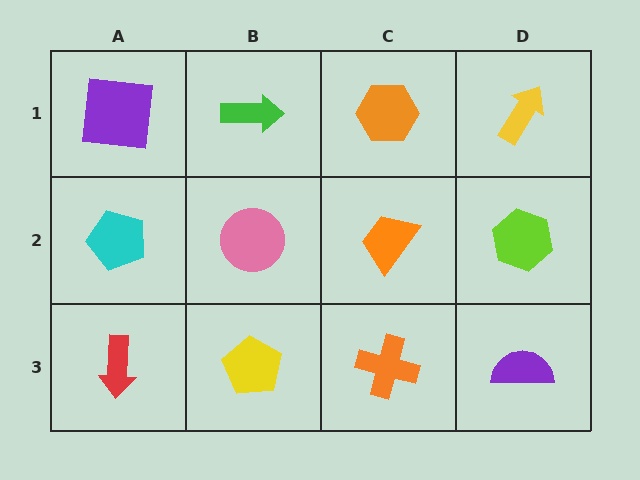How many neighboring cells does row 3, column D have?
2.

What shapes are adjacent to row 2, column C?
An orange hexagon (row 1, column C), an orange cross (row 3, column C), a pink circle (row 2, column B), a lime hexagon (row 2, column D).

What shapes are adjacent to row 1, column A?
A cyan pentagon (row 2, column A), a green arrow (row 1, column B).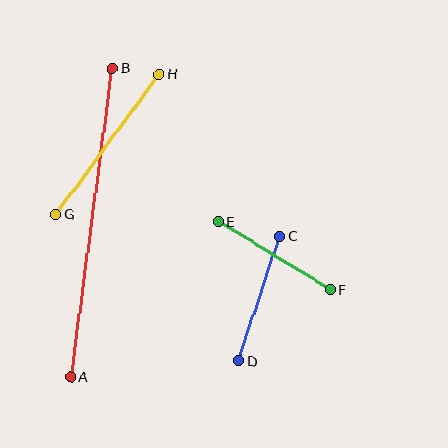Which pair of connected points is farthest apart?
Points A and B are farthest apart.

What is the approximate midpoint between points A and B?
The midpoint is at approximately (91, 223) pixels.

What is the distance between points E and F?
The distance is approximately 131 pixels.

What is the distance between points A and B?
The distance is approximately 311 pixels.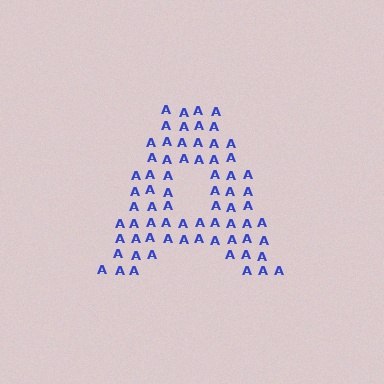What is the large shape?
The large shape is the letter A.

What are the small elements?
The small elements are letter A's.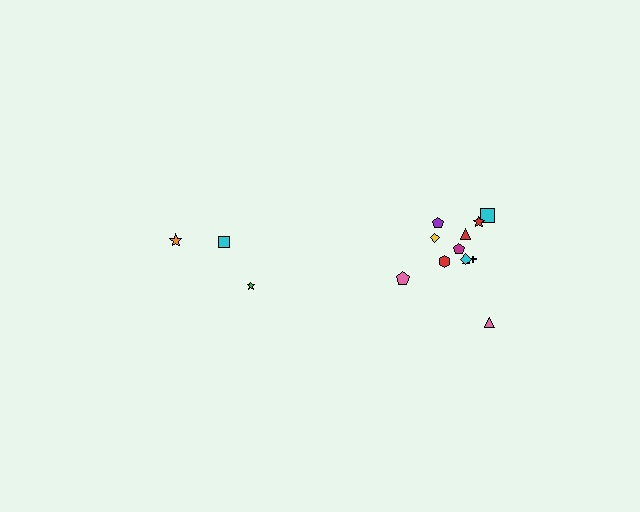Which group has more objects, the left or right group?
The right group.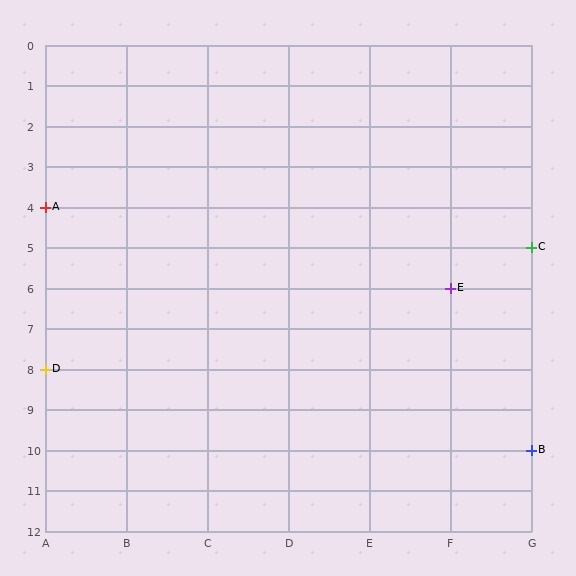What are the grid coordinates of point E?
Point E is at grid coordinates (F, 6).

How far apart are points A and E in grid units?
Points A and E are 5 columns and 2 rows apart (about 5.4 grid units diagonally).